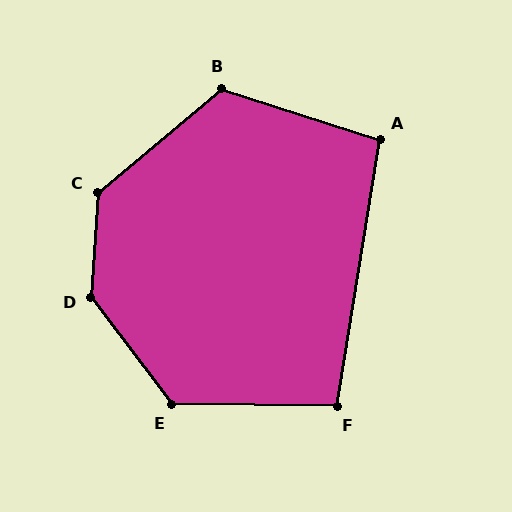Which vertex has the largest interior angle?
D, at approximately 139 degrees.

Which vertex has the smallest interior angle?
A, at approximately 98 degrees.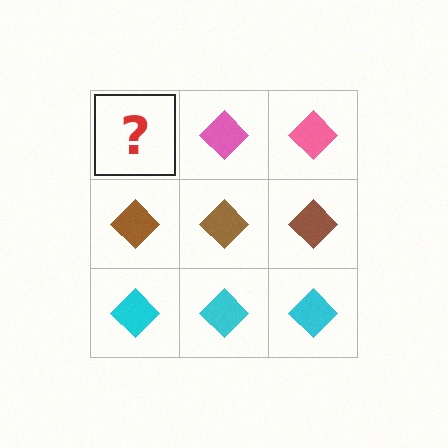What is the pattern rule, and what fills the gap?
The rule is that each row has a consistent color. The gap should be filled with a pink diamond.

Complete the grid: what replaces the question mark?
The question mark should be replaced with a pink diamond.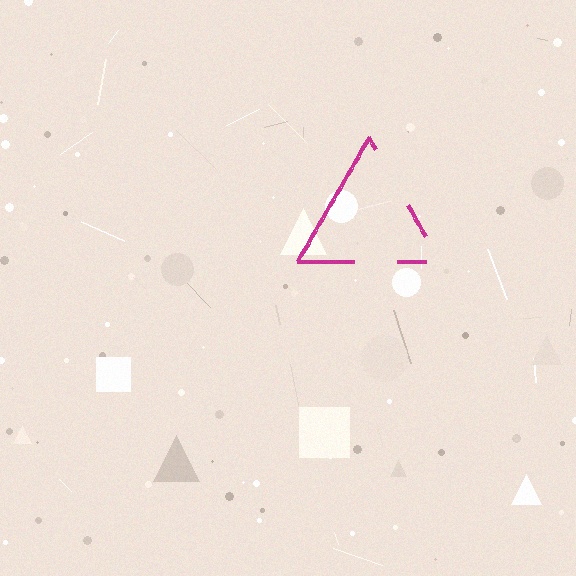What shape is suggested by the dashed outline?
The dashed outline suggests a triangle.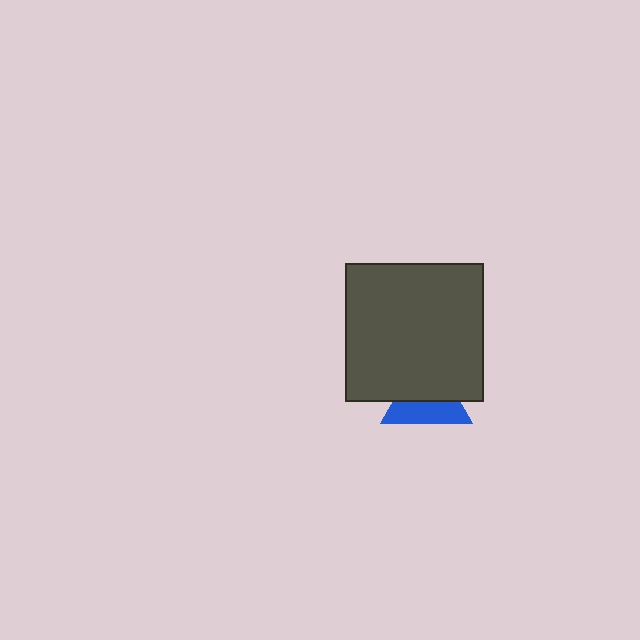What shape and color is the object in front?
The object in front is a dark gray square.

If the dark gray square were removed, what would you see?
You would see the complete blue triangle.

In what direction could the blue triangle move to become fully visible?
The blue triangle could move down. That would shift it out from behind the dark gray square entirely.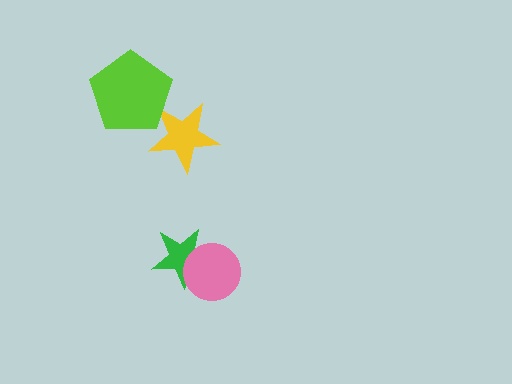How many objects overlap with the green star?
1 object overlaps with the green star.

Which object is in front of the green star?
The pink circle is in front of the green star.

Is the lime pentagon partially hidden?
No, no other shape covers it.